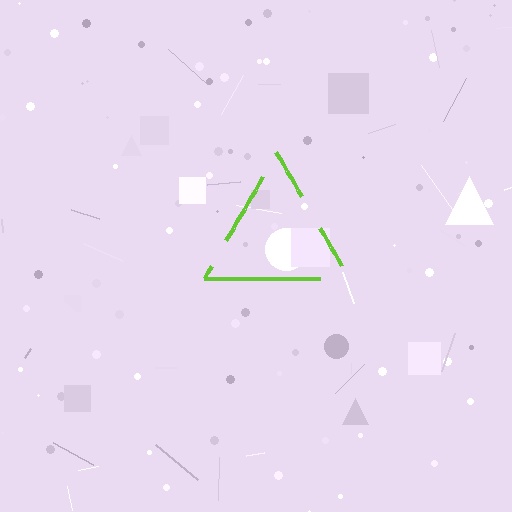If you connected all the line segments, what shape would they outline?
They would outline a triangle.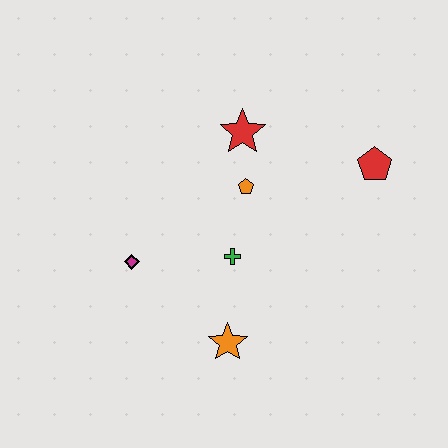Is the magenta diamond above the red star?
No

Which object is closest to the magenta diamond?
The green cross is closest to the magenta diamond.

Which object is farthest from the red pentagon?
The magenta diamond is farthest from the red pentagon.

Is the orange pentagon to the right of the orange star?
Yes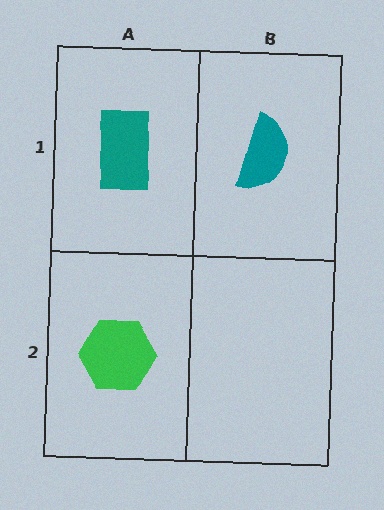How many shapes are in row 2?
1 shape.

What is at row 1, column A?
A teal rectangle.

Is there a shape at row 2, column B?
No, that cell is empty.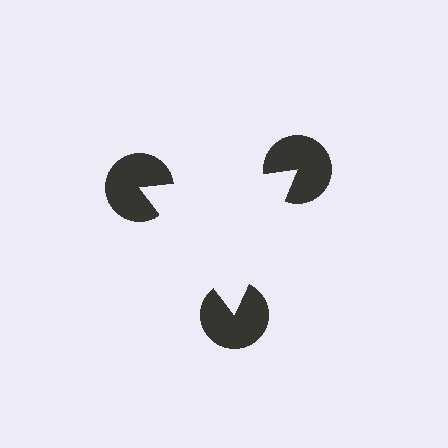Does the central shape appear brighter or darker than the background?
It typically appears slightly brighter than the background, even though no actual brightness change is drawn.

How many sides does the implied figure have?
3 sides.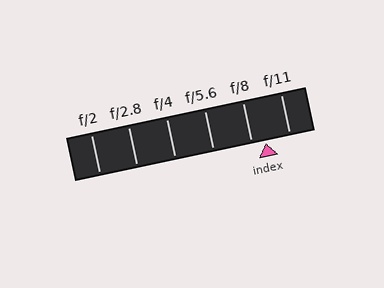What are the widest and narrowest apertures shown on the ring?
The widest aperture shown is f/2 and the narrowest is f/11.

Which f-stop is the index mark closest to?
The index mark is closest to f/8.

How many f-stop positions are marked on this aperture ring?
There are 6 f-stop positions marked.